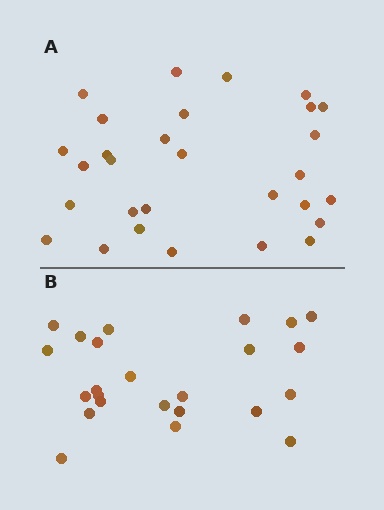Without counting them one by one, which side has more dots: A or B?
Region A (the top region) has more dots.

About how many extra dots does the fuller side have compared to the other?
Region A has about 5 more dots than region B.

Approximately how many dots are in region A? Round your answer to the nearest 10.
About 30 dots. (The exact count is 29, which rounds to 30.)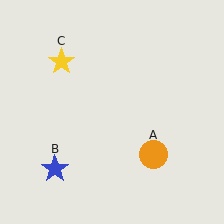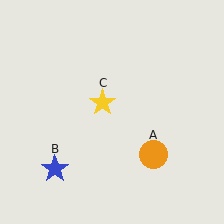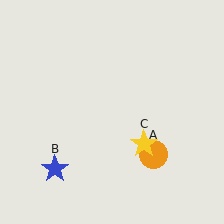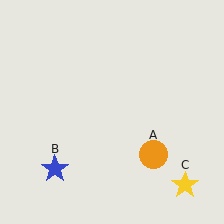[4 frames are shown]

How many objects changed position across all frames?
1 object changed position: yellow star (object C).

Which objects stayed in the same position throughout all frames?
Orange circle (object A) and blue star (object B) remained stationary.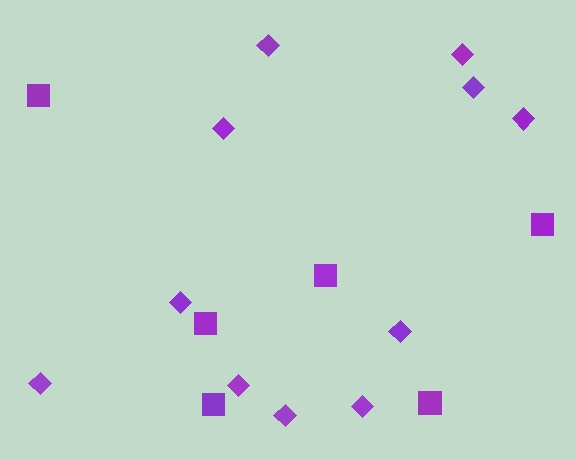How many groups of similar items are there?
There are 2 groups: one group of diamonds (11) and one group of squares (6).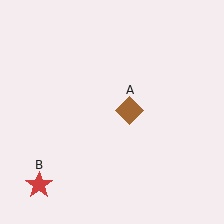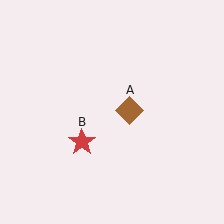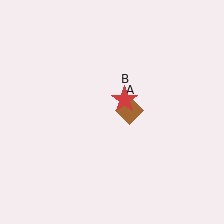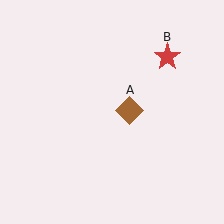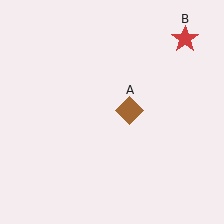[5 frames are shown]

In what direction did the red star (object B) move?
The red star (object B) moved up and to the right.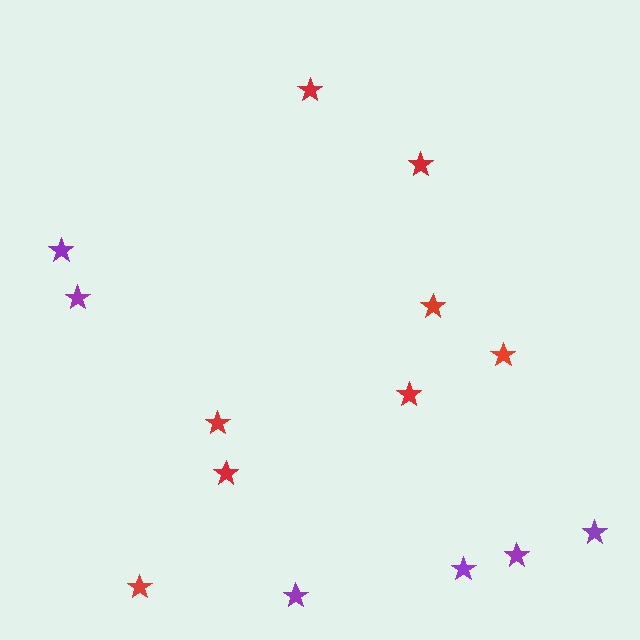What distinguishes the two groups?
There are 2 groups: one group of purple stars (6) and one group of red stars (8).